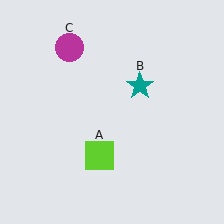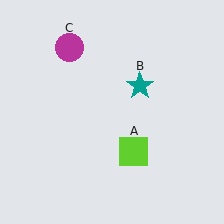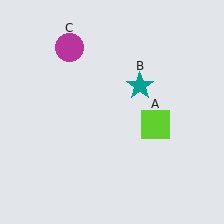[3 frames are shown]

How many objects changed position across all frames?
1 object changed position: lime square (object A).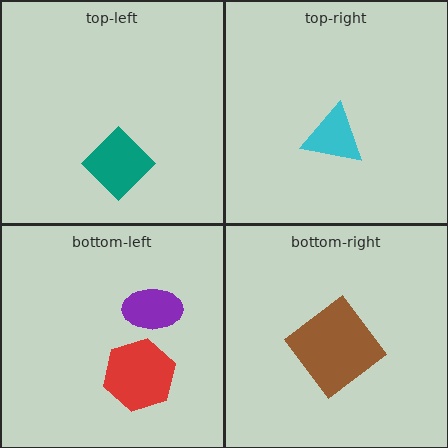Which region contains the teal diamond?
The top-left region.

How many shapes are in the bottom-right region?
1.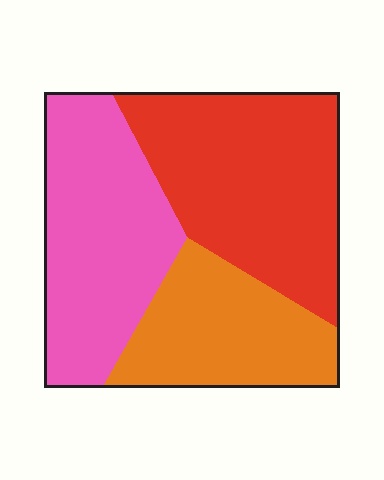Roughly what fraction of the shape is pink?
Pink covers 35% of the shape.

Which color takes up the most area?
Red, at roughly 40%.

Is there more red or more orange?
Red.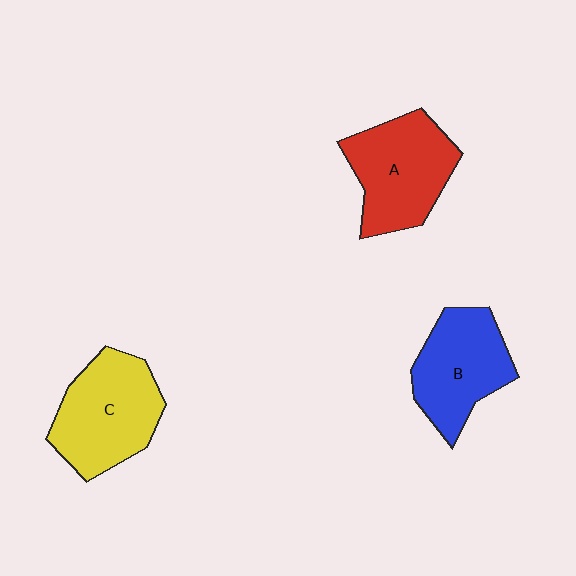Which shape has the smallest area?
Shape B (blue).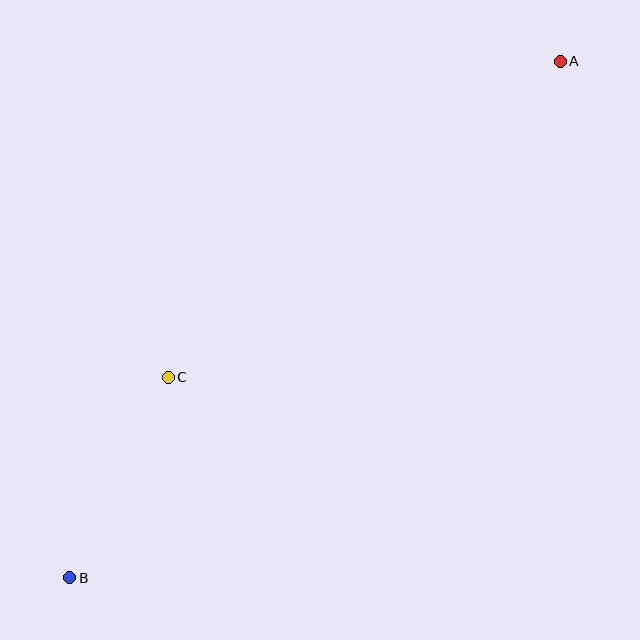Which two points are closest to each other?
Points B and C are closest to each other.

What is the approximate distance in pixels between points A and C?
The distance between A and C is approximately 503 pixels.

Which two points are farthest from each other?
Points A and B are farthest from each other.